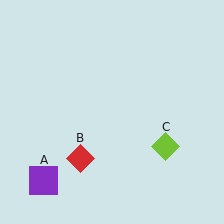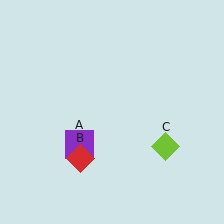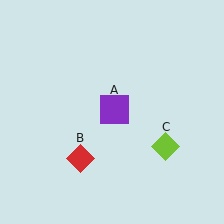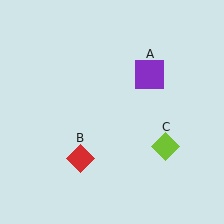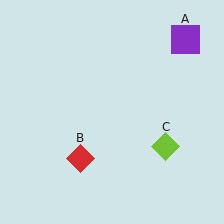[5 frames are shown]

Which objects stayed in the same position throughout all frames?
Red diamond (object B) and lime diamond (object C) remained stationary.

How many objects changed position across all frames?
1 object changed position: purple square (object A).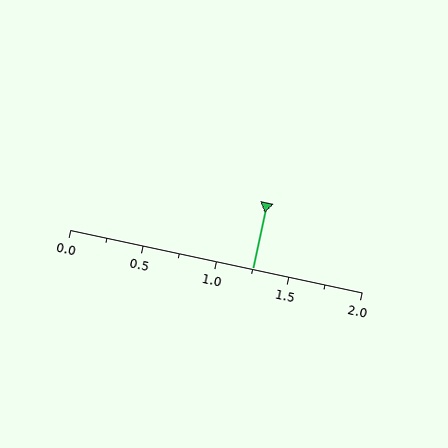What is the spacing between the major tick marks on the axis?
The major ticks are spaced 0.5 apart.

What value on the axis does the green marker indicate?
The marker indicates approximately 1.25.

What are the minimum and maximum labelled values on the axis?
The axis runs from 0.0 to 2.0.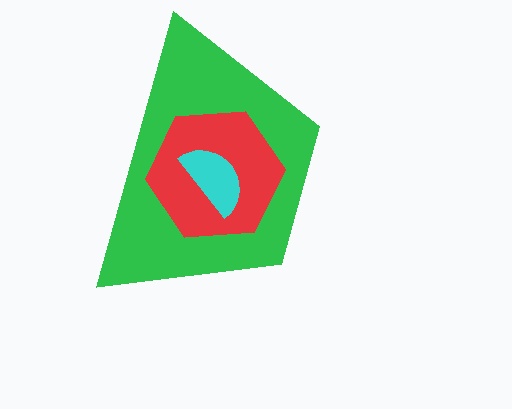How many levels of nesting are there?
3.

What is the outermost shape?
The green trapezoid.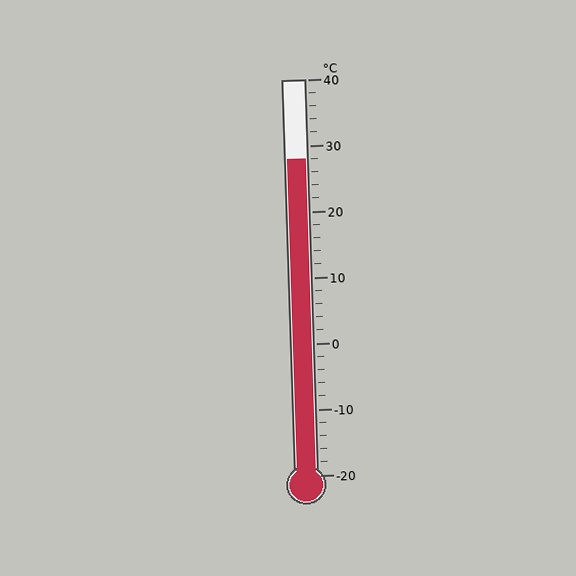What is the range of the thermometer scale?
The thermometer scale ranges from -20°C to 40°C.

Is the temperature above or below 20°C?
The temperature is above 20°C.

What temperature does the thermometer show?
The thermometer shows approximately 28°C.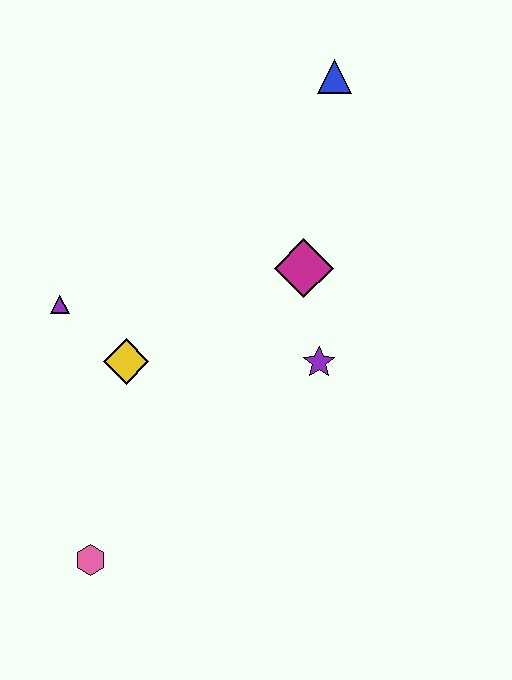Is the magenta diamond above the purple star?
Yes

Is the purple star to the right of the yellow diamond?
Yes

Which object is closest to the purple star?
The magenta diamond is closest to the purple star.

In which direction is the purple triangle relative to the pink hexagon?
The purple triangle is above the pink hexagon.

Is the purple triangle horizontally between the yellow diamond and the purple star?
No